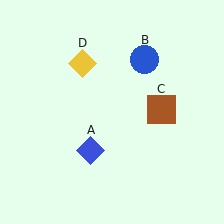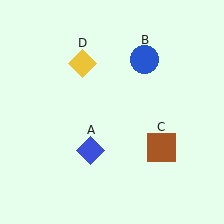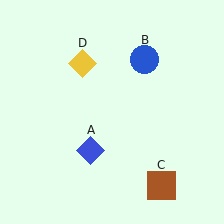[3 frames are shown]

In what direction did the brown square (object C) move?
The brown square (object C) moved down.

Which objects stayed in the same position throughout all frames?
Blue diamond (object A) and blue circle (object B) and yellow diamond (object D) remained stationary.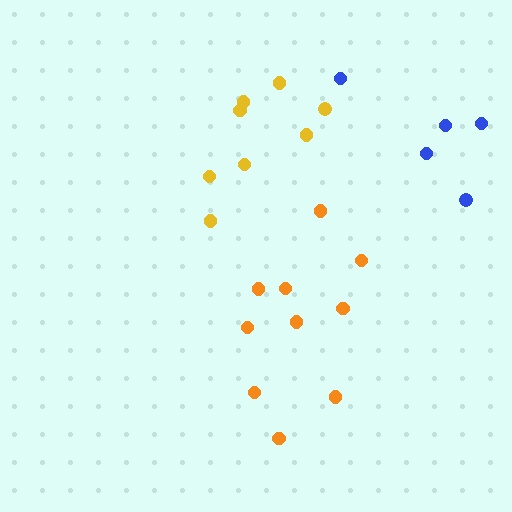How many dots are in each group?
Group 1: 10 dots, Group 2: 8 dots, Group 3: 5 dots (23 total).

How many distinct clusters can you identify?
There are 3 distinct clusters.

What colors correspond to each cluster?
The clusters are colored: orange, yellow, blue.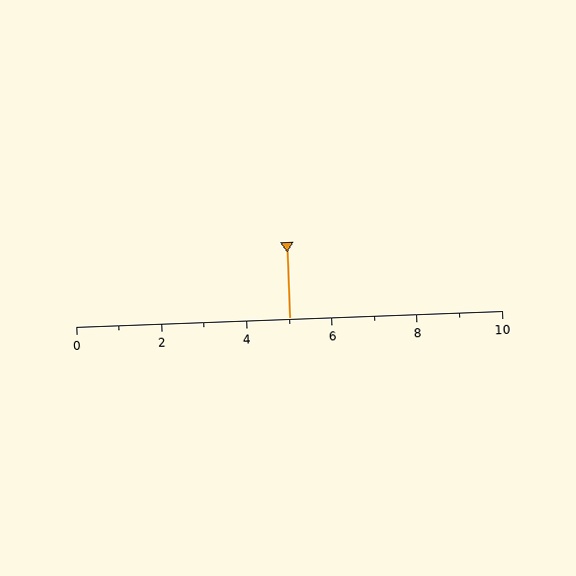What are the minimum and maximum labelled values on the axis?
The axis runs from 0 to 10.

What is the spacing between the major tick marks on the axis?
The major ticks are spaced 2 apart.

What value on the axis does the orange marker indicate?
The marker indicates approximately 5.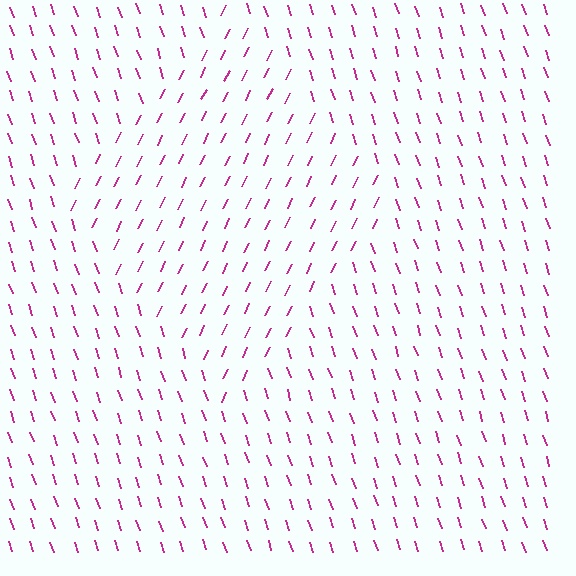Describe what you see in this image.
The image is filled with small magenta line segments. A diamond region in the image has lines oriented differently from the surrounding lines, creating a visible texture boundary.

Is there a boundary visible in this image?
Yes, there is a texture boundary formed by a change in line orientation.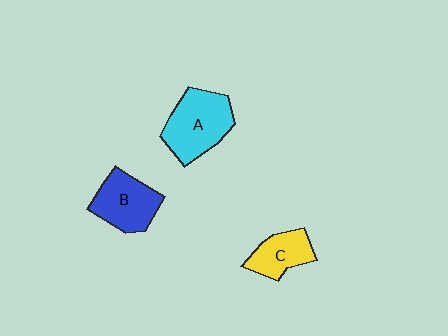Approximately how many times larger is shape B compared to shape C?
Approximately 1.3 times.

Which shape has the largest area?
Shape A (cyan).